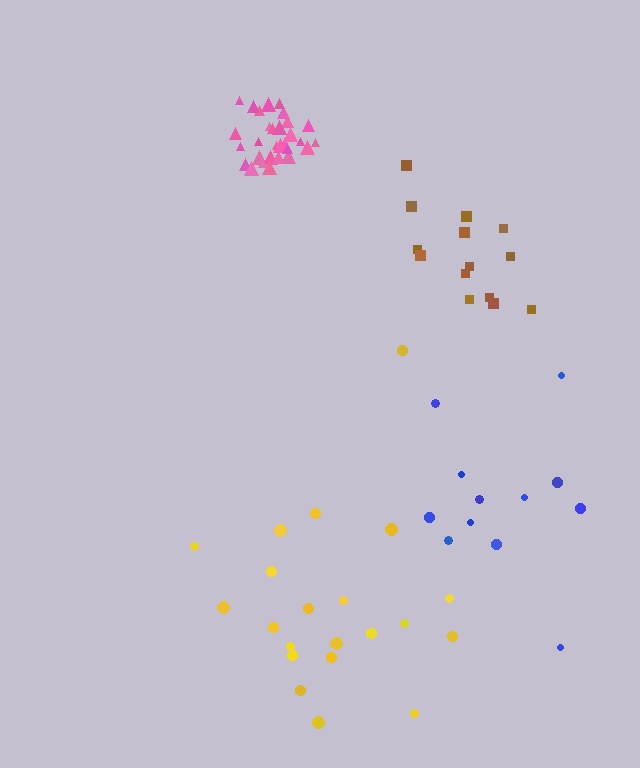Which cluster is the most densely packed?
Pink.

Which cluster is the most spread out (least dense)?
Blue.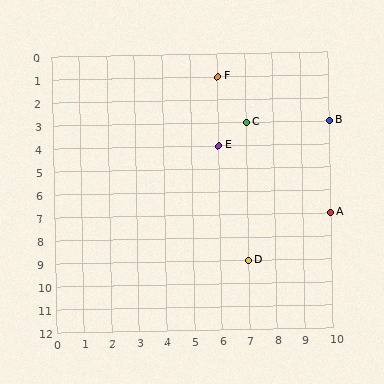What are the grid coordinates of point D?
Point D is at grid coordinates (7, 9).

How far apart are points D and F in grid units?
Points D and F are 1 column and 8 rows apart (about 8.1 grid units diagonally).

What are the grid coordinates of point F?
Point F is at grid coordinates (6, 1).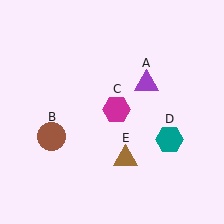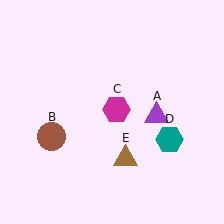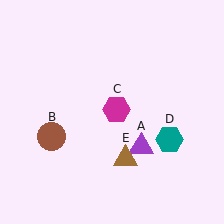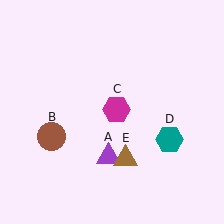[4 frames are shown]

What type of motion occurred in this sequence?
The purple triangle (object A) rotated clockwise around the center of the scene.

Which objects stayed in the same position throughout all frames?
Brown circle (object B) and magenta hexagon (object C) and teal hexagon (object D) and brown triangle (object E) remained stationary.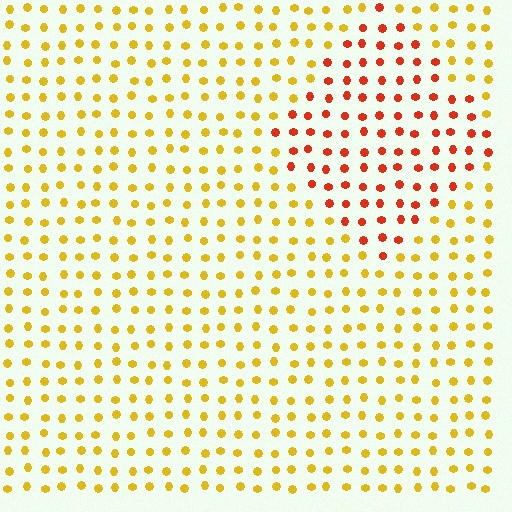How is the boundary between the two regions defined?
The boundary is defined purely by a slight shift in hue (about 43 degrees). Spacing, size, and orientation are identical on both sides.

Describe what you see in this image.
The image is filled with small yellow elements in a uniform arrangement. A diamond-shaped region is visible where the elements are tinted to a slightly different hue, forming a subtle color boundary.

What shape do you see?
I see a diamond.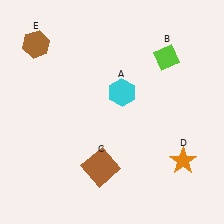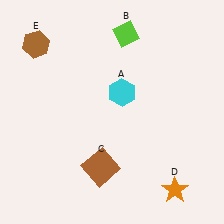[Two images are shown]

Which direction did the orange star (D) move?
The orange star (D) moved down.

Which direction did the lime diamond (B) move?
The lime diamond (B) moved left.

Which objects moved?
The objects that moved are: the lime diamond (B), the orange star (D).